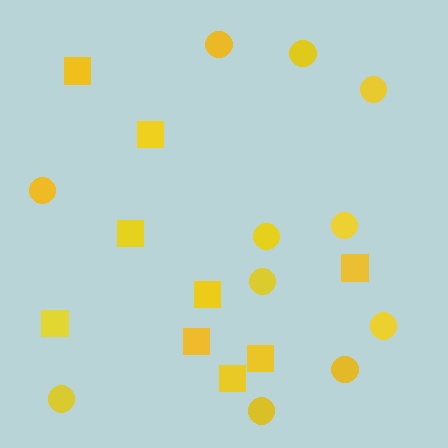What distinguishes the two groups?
There are 2 groups: one group of squares (9) and one group of circles (11).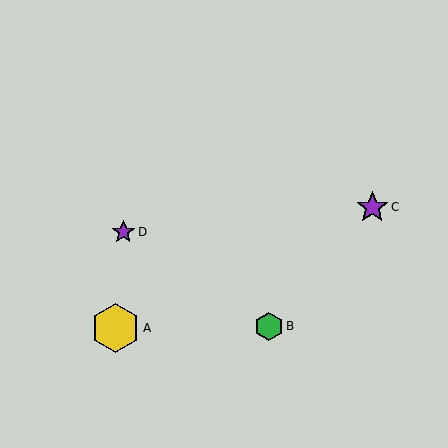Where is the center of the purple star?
The center of the purple star is at (372, 207).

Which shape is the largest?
The yellow hexagon (labeled A) is the largest.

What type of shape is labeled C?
Shape C is a purple star.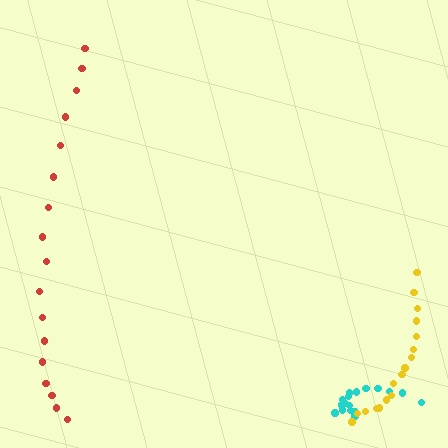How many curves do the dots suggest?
There are 3 distinct paths.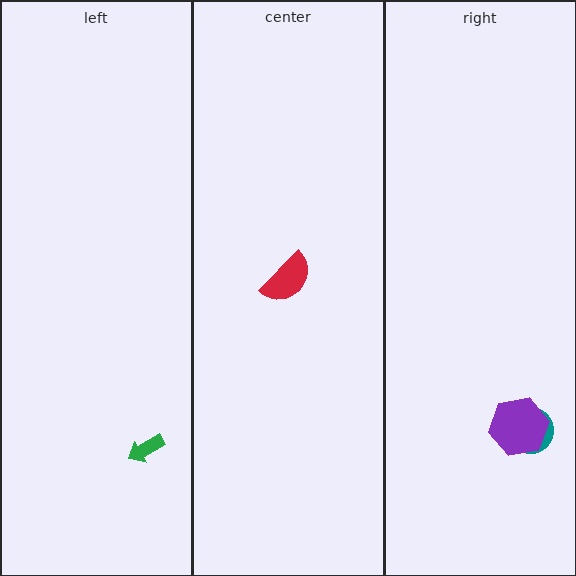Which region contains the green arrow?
The left region.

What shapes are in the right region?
The teal circle, the purple hexagon.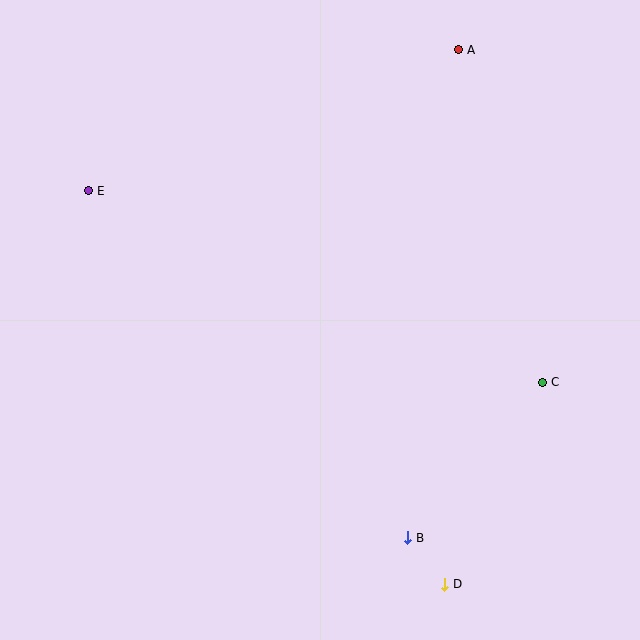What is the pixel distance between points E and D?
The distance between E and D is 531 pixels.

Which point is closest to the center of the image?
Point C at (543, 382) is closest to the center.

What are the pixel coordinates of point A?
Point A is at (459, 50).